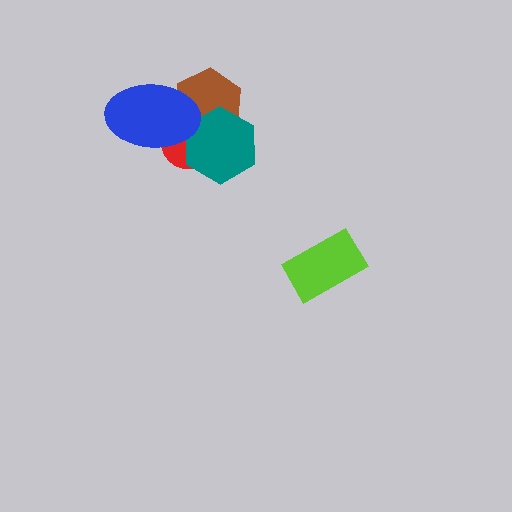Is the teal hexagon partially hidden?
Yes, it is partially covered by another shape.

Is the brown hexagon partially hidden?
Yes, it is partially covered by another shape.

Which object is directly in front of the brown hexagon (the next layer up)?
The teal hexagon is directly in front of the brown hexagon.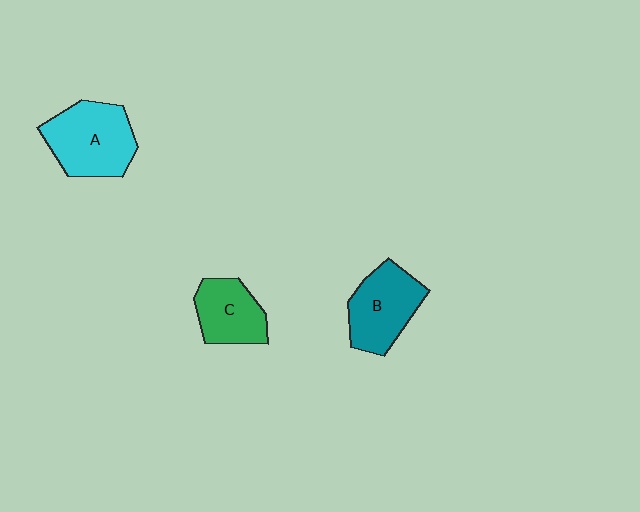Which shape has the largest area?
Shape A (cyan).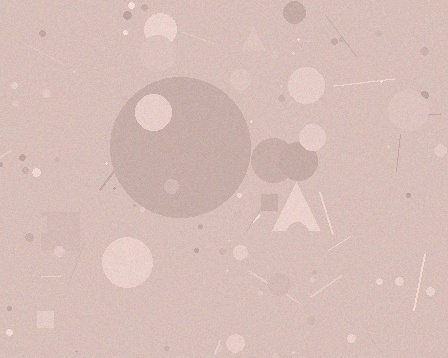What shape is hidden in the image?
A circle is hidden in the image.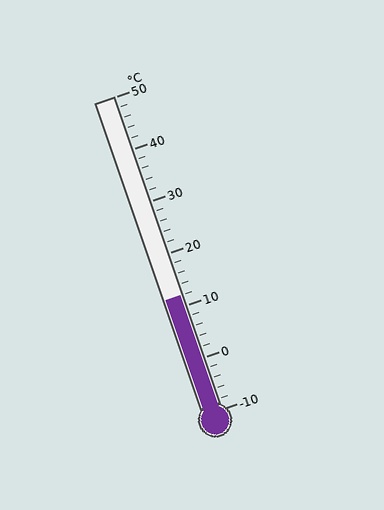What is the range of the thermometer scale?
The thermometer scale ranges from -10°C to 50°C.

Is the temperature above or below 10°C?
The temperature is above 10°C.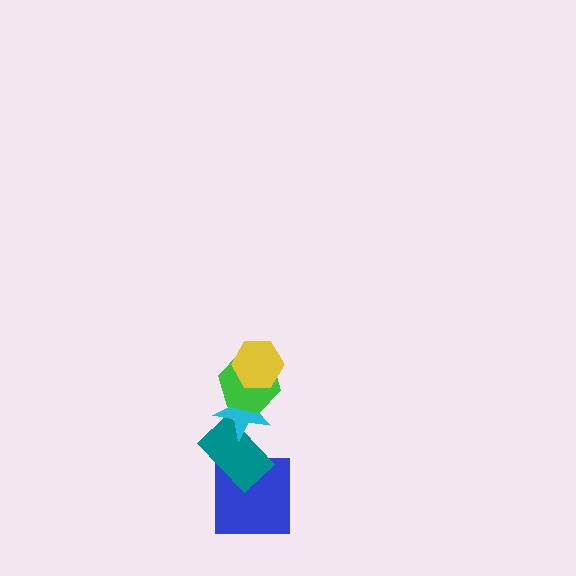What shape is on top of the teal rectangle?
The cyan star is on top of the teal rectangle.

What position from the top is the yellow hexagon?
The yellow hexagon is 1st from the top.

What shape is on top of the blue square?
The teal rectangle is on top of the blue square.